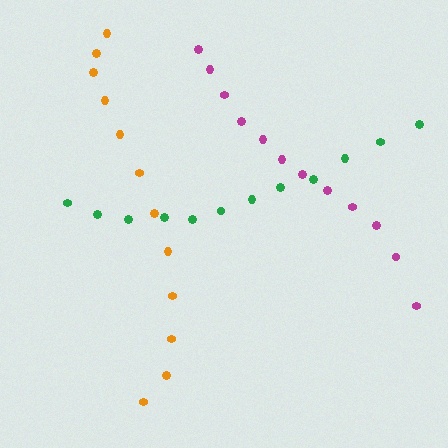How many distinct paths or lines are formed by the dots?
There are 3 distinct paths.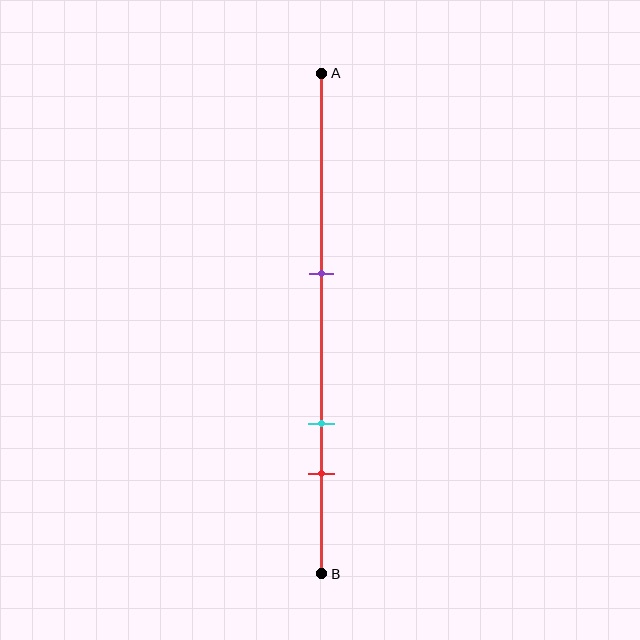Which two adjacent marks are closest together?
The cyan and red marks are the closest adjacent pair.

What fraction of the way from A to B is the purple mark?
The purple mark is approximately 40% (0.4) of the way from A to B.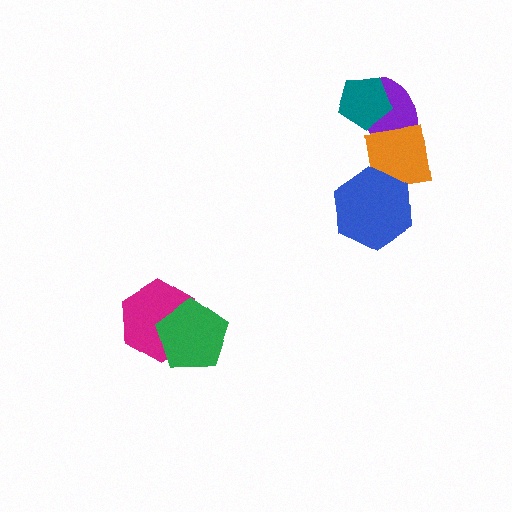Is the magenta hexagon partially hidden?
Yes, it is partially covered by another shape.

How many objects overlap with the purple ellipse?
2 objects overlap with the purple ellipse.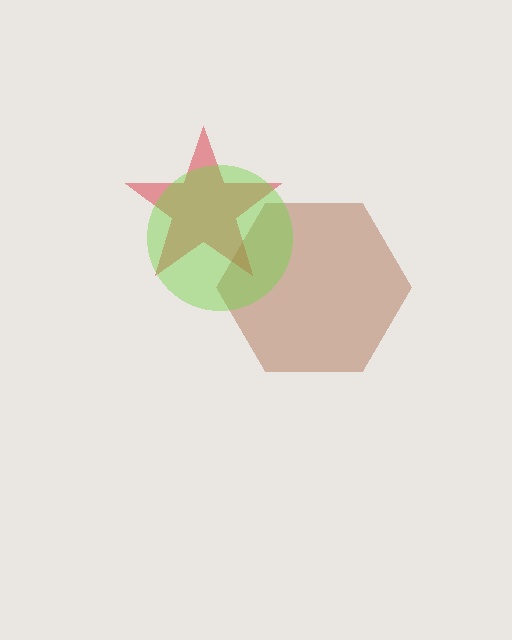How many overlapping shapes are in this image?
There are 3 overlapping shapes in the image.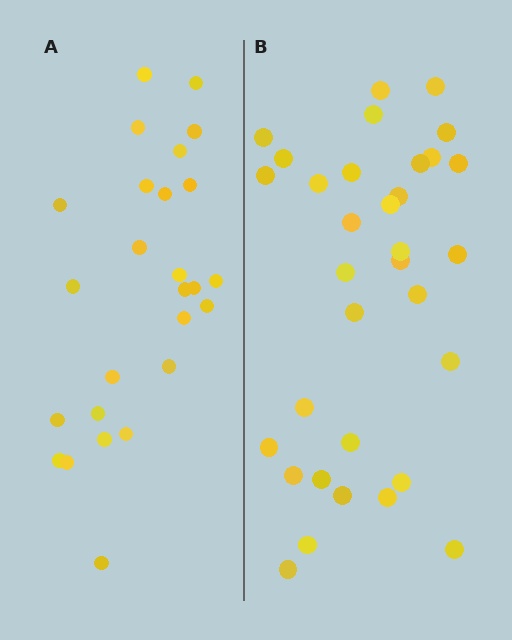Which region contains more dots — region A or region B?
Region B (the right region) has more dots.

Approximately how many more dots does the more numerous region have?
Region B has roughly 8 or so more dots than region A.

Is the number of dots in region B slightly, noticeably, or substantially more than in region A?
Region B has noticeably more, but not dramatically so. The ratio is roughly 1.3 to 1.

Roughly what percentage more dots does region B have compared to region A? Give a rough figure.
About 25% more.